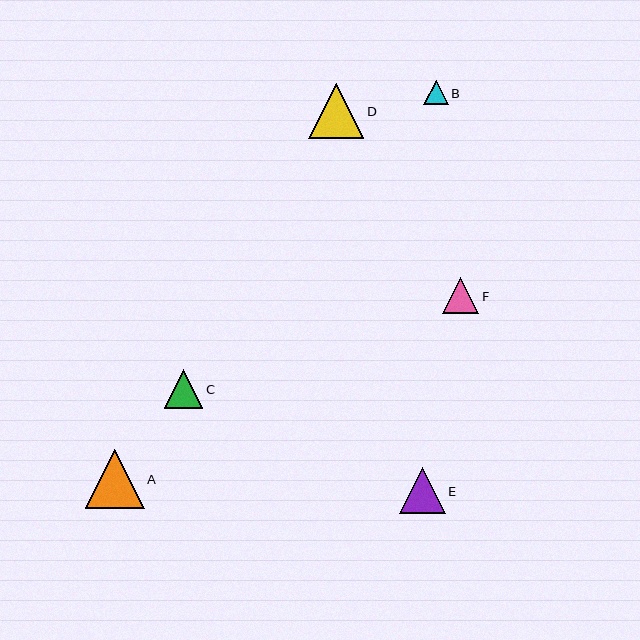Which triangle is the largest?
Triangle A is the largest with a size of approximately 58 pixels.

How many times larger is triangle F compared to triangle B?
Triangle F is approximately 1.5 times the size of triangle B.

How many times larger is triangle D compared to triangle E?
Triangle D is approximately 1.2 times the size of triangle E.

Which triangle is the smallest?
Triangle B is the smallest with a size of approximately 24 pixels.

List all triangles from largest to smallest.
From largest to smallest: A, D, E, C, F, B.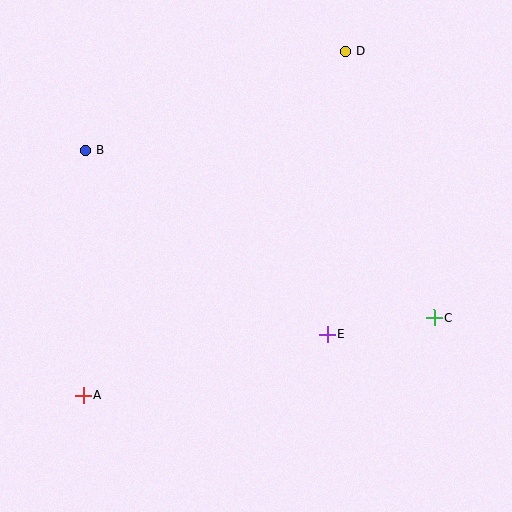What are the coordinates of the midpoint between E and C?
The midpoint between E and C is at (380, 326).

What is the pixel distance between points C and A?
The distance between C and A is 359 pixels.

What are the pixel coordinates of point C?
Point C is at (434, 318).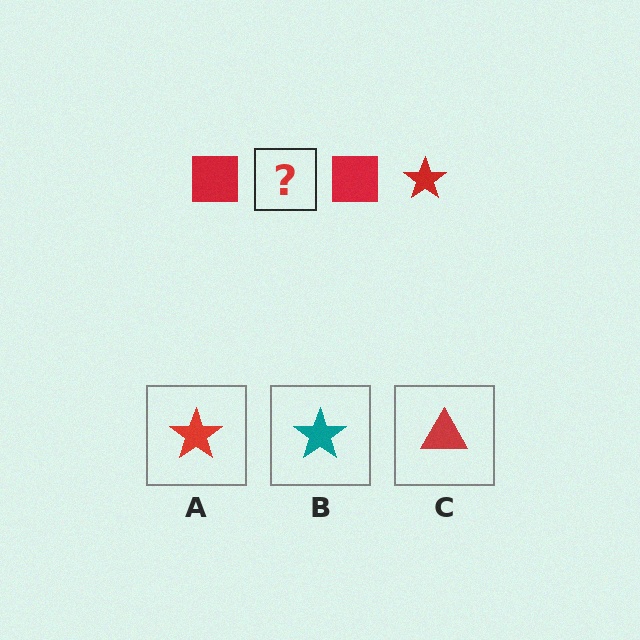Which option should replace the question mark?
Option A.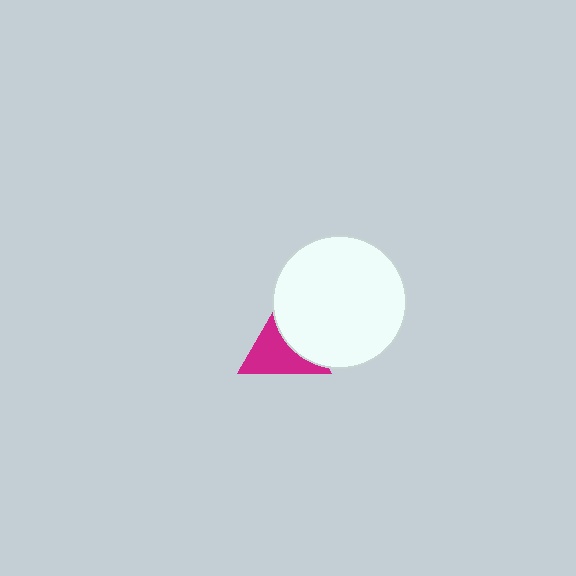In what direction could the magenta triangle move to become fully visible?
The magenta triangle could move left. That would shift it out from behind the white circle entirely.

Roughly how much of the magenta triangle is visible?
About half of it is visible (roughly 59%).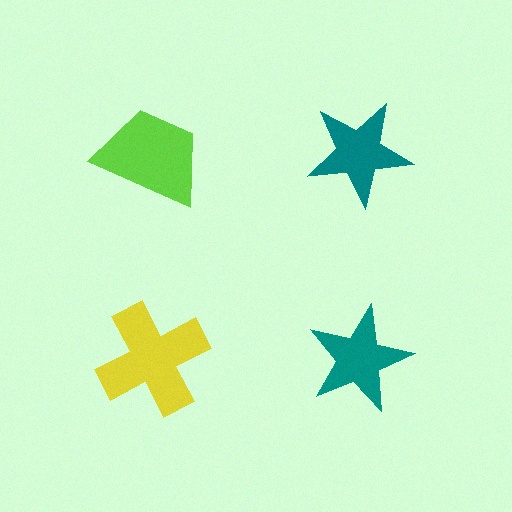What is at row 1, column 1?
A lime trapezoid.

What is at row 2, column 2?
A teal star.